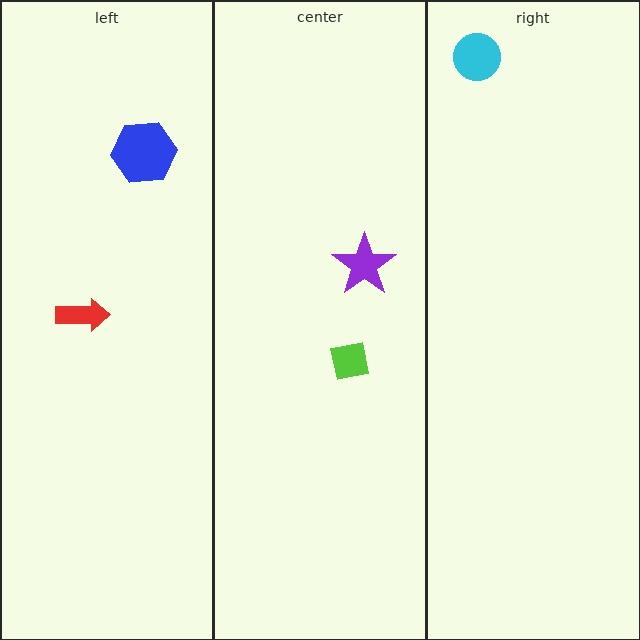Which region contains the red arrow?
The left region.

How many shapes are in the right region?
1.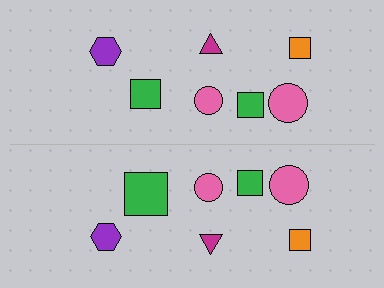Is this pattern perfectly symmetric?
No, the pattern is not perfectly symmetric. The green square on the bottom side has a different size than its mirror counterpart.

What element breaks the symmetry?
The green square on the bottom side has a different size than its mirror counterpart.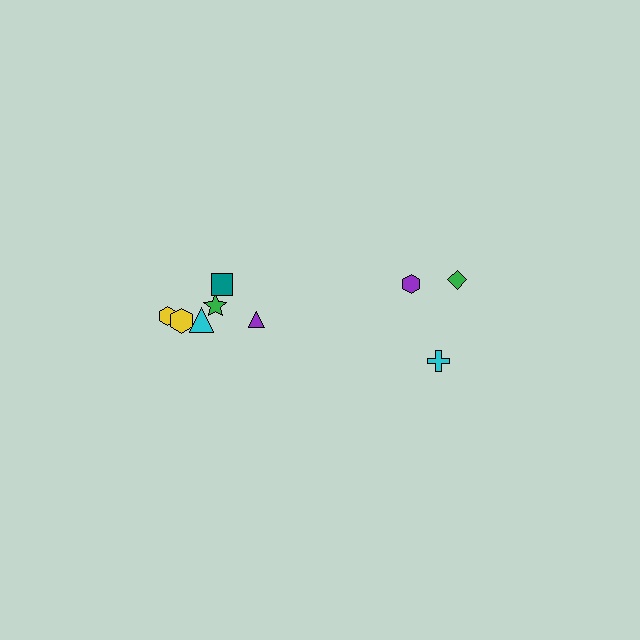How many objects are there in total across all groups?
There are 10 objects.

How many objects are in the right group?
There are 3 objects.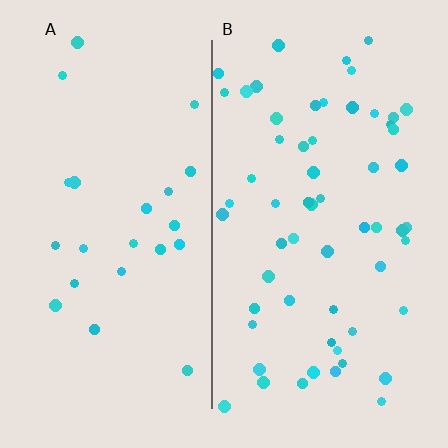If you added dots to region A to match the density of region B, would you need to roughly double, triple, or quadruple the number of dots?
Approximately triple.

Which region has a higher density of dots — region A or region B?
B (the right).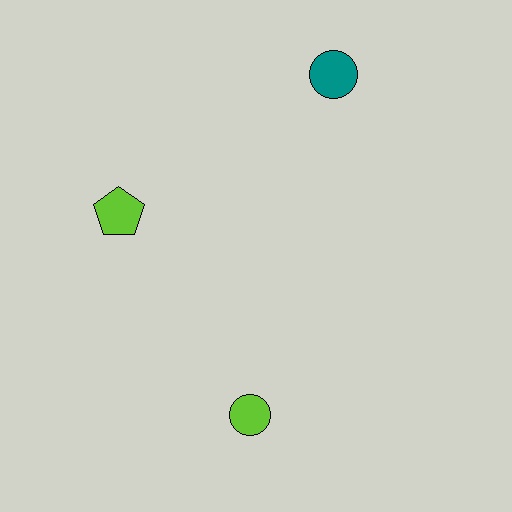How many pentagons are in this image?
There is 1 pentagon.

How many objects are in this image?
There are 3 objects.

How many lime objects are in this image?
There are 2 lime objects.